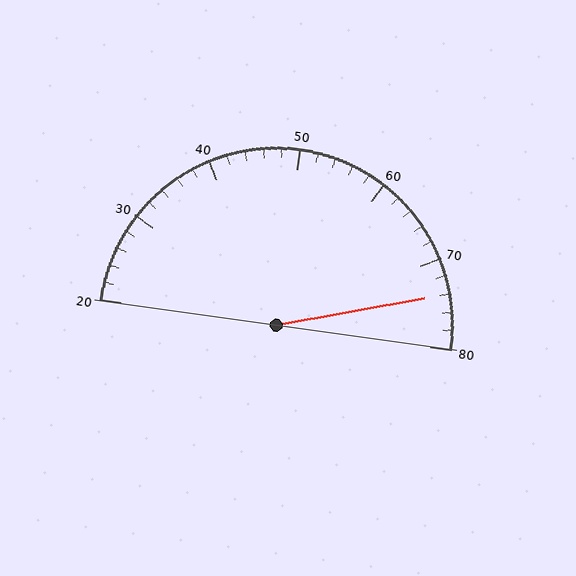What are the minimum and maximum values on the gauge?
The gauge ranges from 20 to 80.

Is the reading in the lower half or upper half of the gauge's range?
The reading is in the upper half of the range (20 to 80).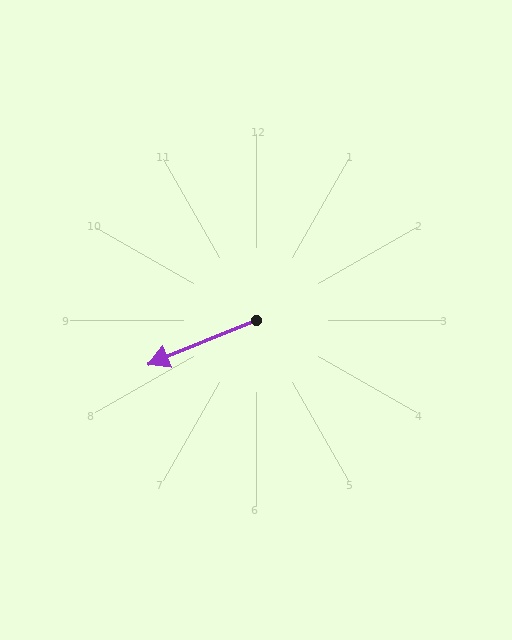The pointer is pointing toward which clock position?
Roughly 8 o'clock.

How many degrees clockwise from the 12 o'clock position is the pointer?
Approximately 248 degrees.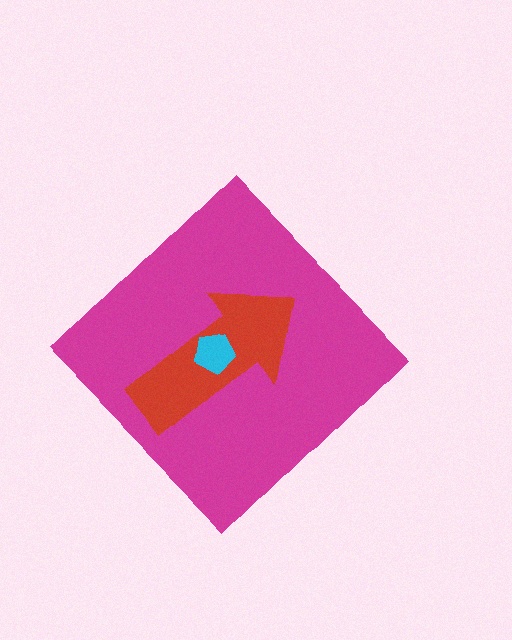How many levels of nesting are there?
3.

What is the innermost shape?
The cyan pentagon.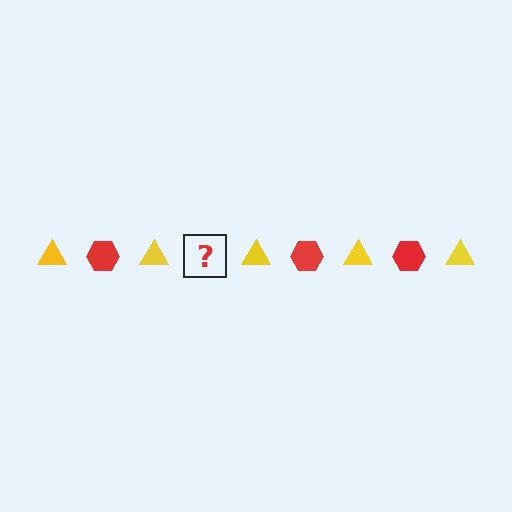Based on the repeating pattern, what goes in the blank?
The blank should be a red hexagon.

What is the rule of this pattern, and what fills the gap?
The rule is that the pattern alternates between yellow triangle and red hexagon. The gap should be filled with a red hexagon.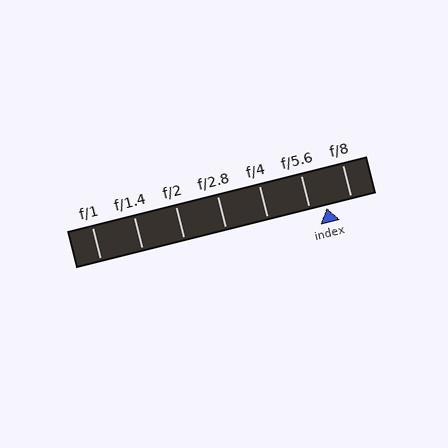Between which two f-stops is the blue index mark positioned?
The index mark is between f/5.6 and f/8.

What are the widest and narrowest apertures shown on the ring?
The widest aperture shown is f/1 and the narrowest is f/8.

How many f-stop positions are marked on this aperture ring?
There are 7 f-stop positions marked.